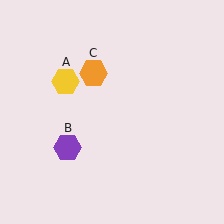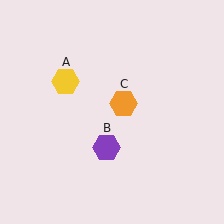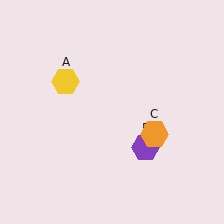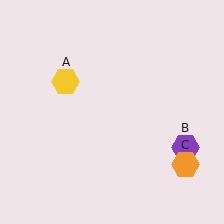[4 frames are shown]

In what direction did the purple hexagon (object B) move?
The purple hexagon (object B) moved right.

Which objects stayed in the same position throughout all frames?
Yellow hexagon (object A) remained stationary.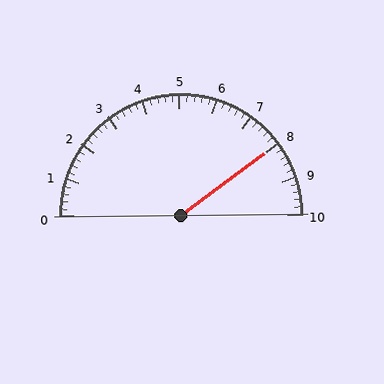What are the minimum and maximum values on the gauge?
The gauge ranges from 0 to 10.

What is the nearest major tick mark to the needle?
The nearest major tick mark is 8.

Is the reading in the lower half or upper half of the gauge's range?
The reading is in the upper half of the range (0 to 10).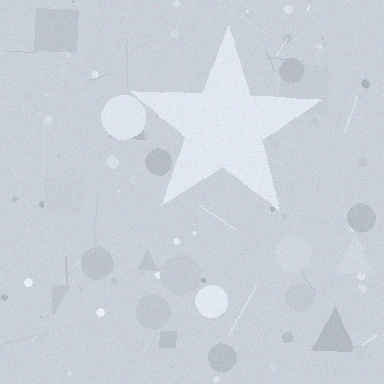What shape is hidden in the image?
A star is hidden in the image.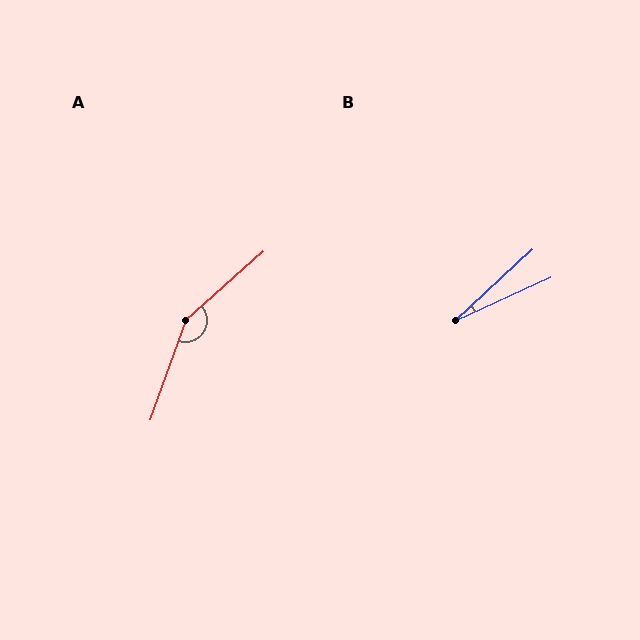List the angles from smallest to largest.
B (18°), A (151°).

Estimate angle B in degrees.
Approximately 18 degrees.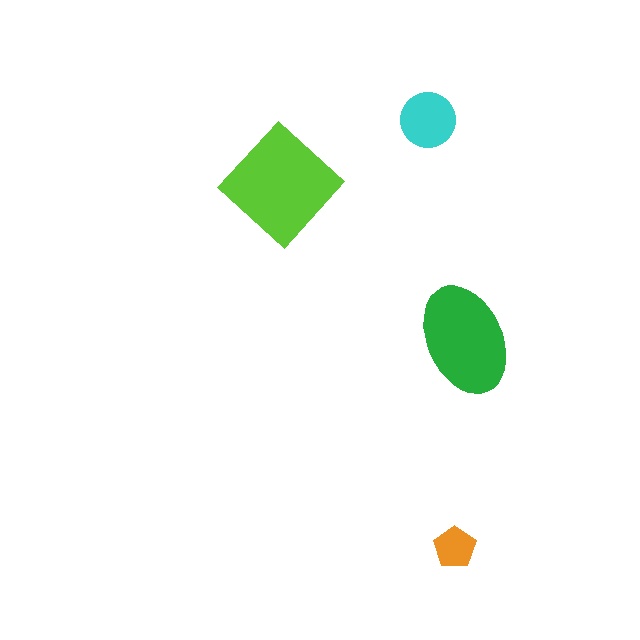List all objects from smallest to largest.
The orange pentagon, the cyan circle, the green ellipse, the lime diamond.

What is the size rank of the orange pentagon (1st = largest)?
4th.